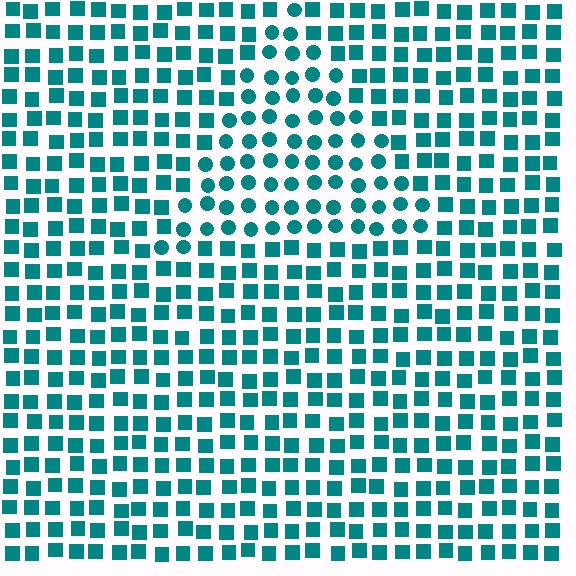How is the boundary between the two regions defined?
The boundary is defined by a change in element shape: circles inside vs. squares outside. All elements share the same color and spacing.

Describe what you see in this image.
The image is filled with small teal elements arranged in a uniform grid. A triangle-shaped region contains circles, while the surrounding area contains squares. The boundary is defined purely by the change in element shape.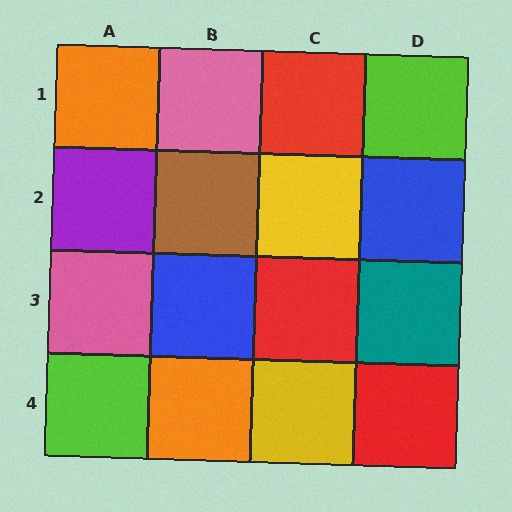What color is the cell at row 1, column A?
Orange.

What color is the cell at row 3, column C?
Red.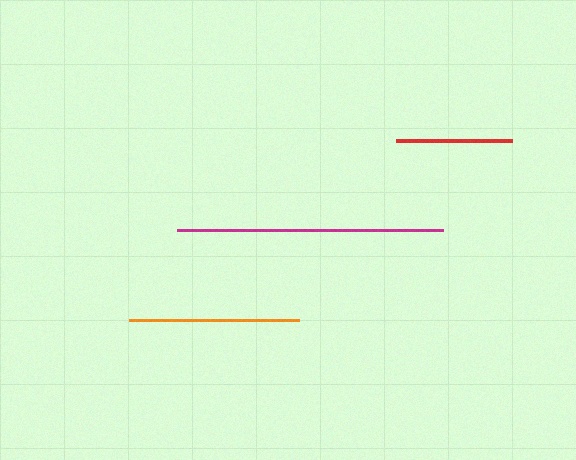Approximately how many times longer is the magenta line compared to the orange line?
The magenta line is approximately 1.6 times the length of the orange line.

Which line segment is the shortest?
The red line is the shortest at approximately 116 pixels.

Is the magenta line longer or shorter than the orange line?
The magenta line is longer than the orange line.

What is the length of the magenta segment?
The magenta segment is approximately 266 pixels long.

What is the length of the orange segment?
The orange segment is approximately 170 pixels long.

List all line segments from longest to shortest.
From longest to shortest: magenta, orange, red.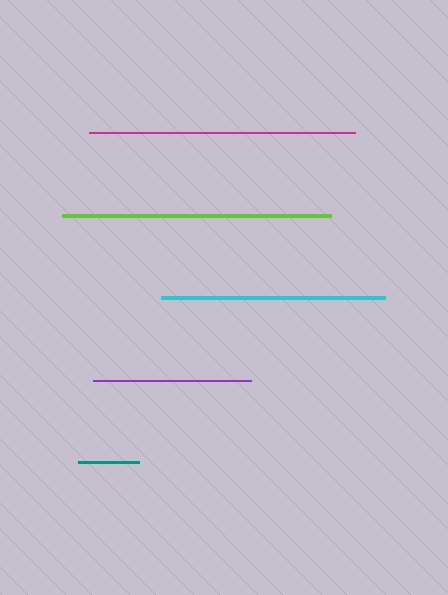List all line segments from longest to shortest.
From longest to shortest: lime, magenta, cyan, purple, teal.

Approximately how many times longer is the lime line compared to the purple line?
The lime line is approximately 1.7 times the length of the purple line.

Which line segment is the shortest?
The teal line is the shortest at approximately 61 pixels.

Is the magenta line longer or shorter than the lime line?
The lime line is longer than the magenta line.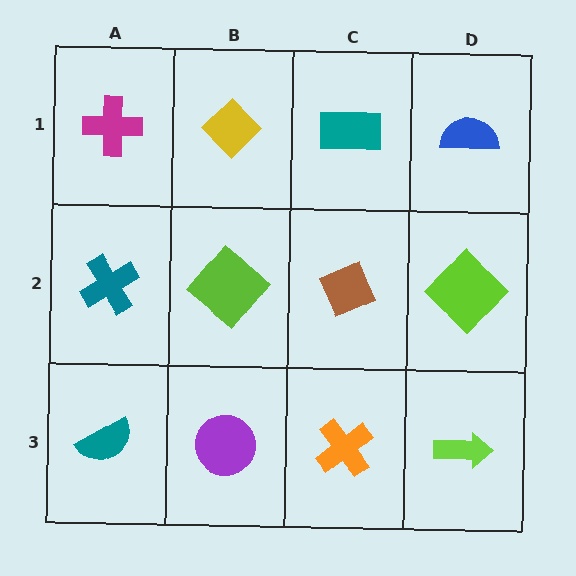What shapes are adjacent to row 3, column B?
A lime diamond (row 2, column B), a teal semicircle (row 3, column A), an orange cross (row 3, column C).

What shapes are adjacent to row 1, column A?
A teal cross (row 2, column A), a yellow diamond (row 1, column B).